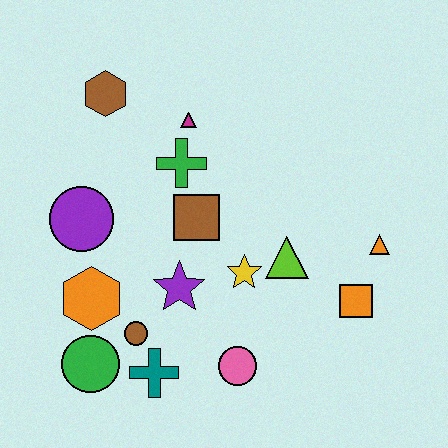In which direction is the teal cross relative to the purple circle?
The teal cross is below the purple circle.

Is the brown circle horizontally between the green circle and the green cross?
Yes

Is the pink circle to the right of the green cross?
Yes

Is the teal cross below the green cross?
Yes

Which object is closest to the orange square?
The orange triangle is closest to the orange square.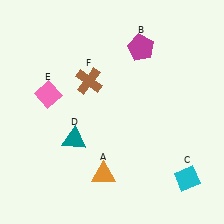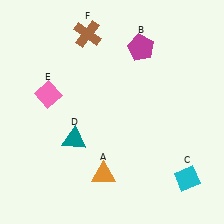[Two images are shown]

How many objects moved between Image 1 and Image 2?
1 object moved between the two images.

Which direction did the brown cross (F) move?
The brown cross (F) moved up.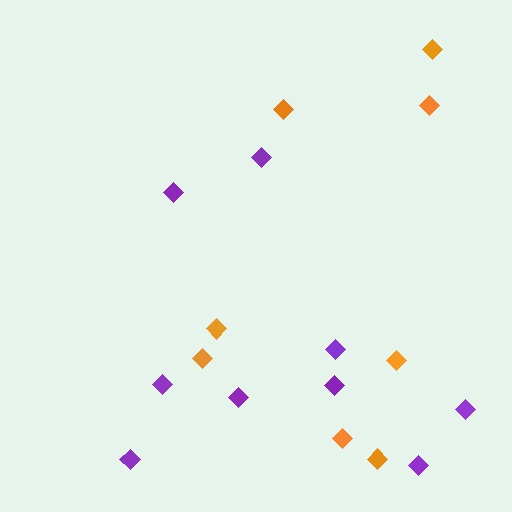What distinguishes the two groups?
There are 2 groups: one group of orange diamonds (8) and one group of purple diamonds (9).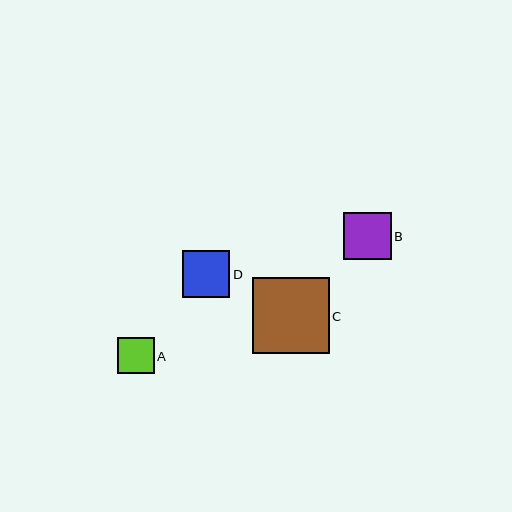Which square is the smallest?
Square A is the smallest with a size of approximately 36 pixels.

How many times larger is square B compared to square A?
Square B is approximately 1.3 times the size of square A.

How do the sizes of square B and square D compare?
Square B and square D are approximately the same size.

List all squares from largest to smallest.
From largest to smallest: C, B, D, A.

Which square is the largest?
Square C is the largest with a size of approximately 76 pixels.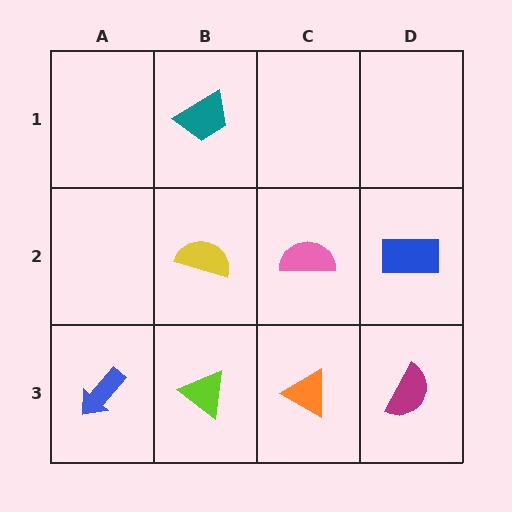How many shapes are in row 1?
1 shape.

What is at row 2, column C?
A pink semicircle.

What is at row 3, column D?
A magenta semicircle.